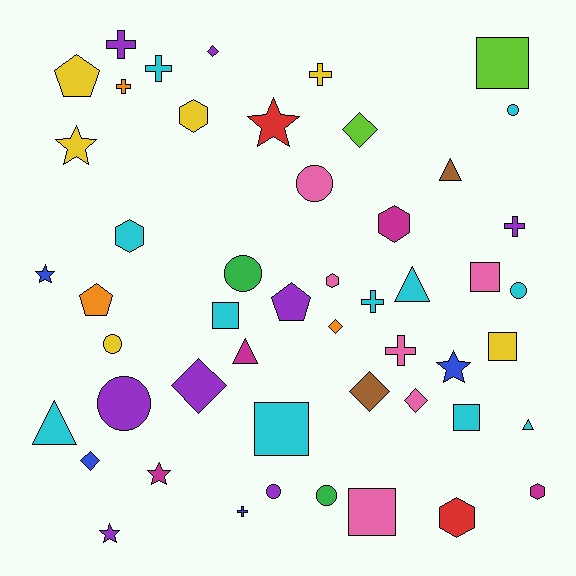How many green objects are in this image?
There are 2 green objects.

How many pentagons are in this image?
There are 3 pentagons.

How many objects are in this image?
There are 50 objects.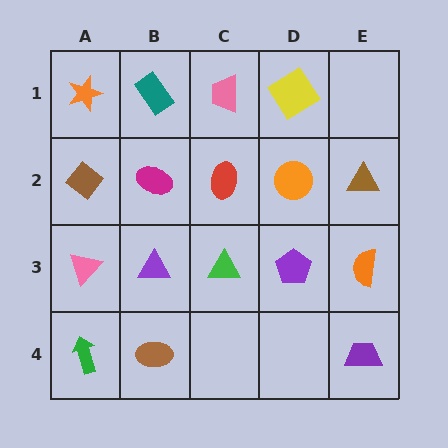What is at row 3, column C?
A green triangle.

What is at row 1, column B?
A teal rectangle.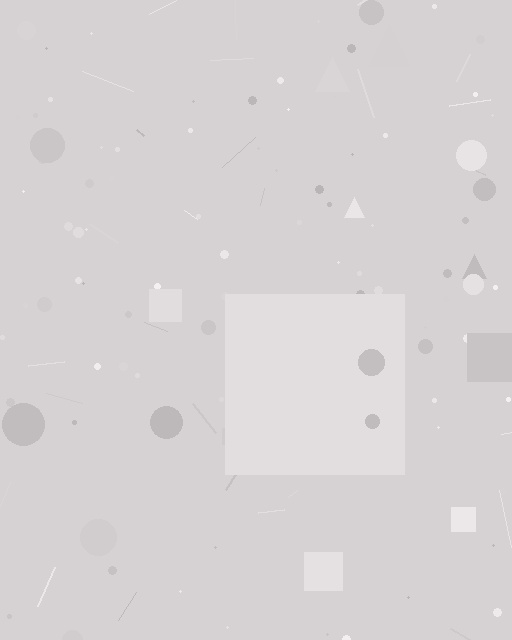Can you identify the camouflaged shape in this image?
The camouflaged shape is a square.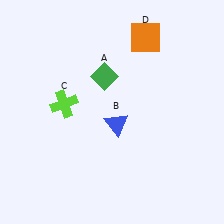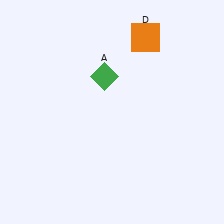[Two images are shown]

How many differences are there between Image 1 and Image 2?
There are 2 differences between the two images.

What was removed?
The blue triangle (B), the lime cross (C) were removed in Image 2.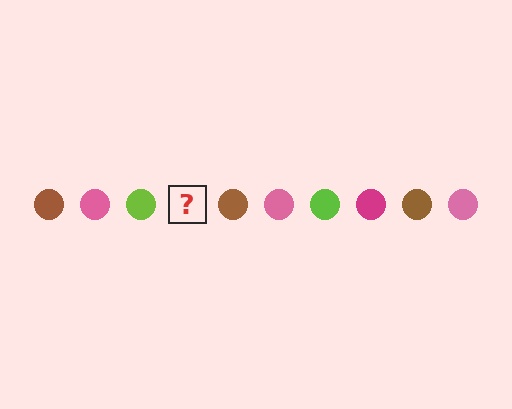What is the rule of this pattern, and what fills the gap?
The rule is that the pattern cycles through brown, pink, lime, magenta circles. The gap should be filled with a magenta circle.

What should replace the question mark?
The question mark should be replaced with a magenta circle.